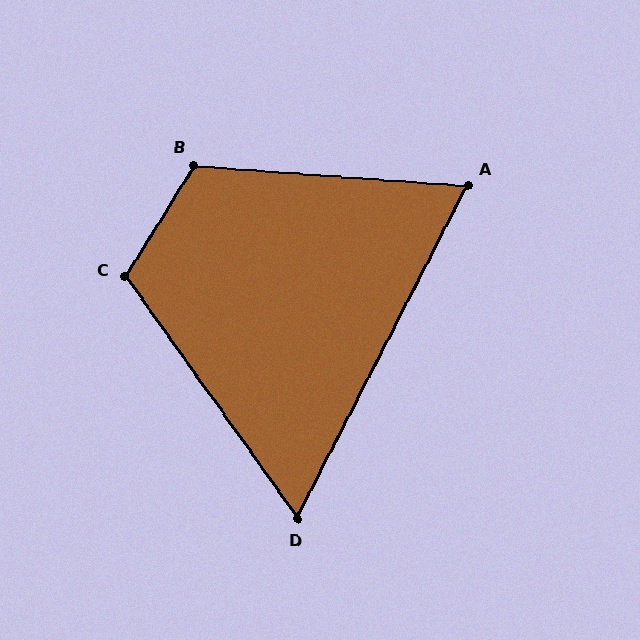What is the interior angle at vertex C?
Approximately 113 degrees (obtuse).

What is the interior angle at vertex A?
Approximately 67 degrees (acute).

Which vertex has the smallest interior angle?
D, at approximately 63 degrees.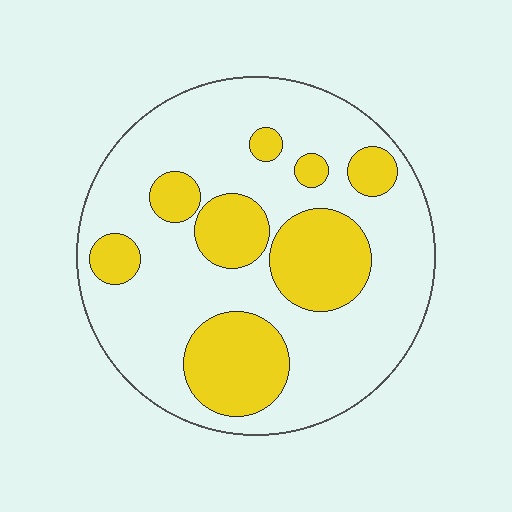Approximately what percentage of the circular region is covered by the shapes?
Approximately 30%.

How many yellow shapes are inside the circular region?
8.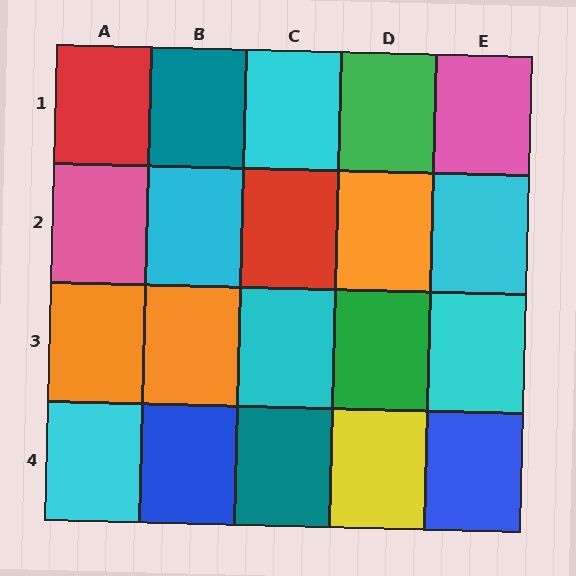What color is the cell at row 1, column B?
Teal.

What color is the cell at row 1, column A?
Red.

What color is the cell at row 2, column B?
Cyan.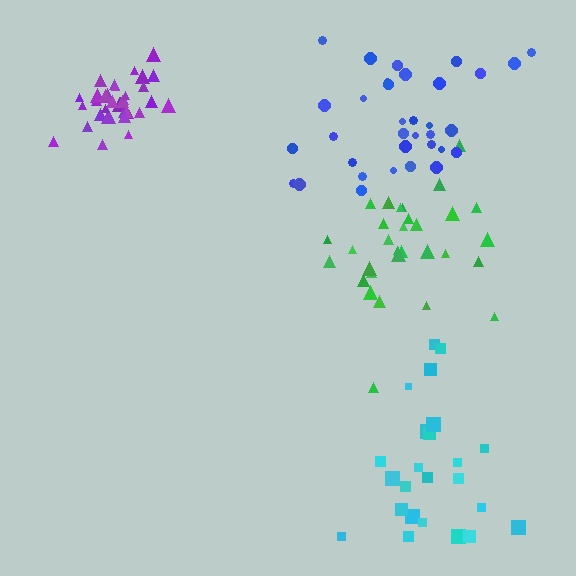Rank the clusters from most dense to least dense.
purple, green, blue, cyan.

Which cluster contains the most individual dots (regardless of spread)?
Blue (34).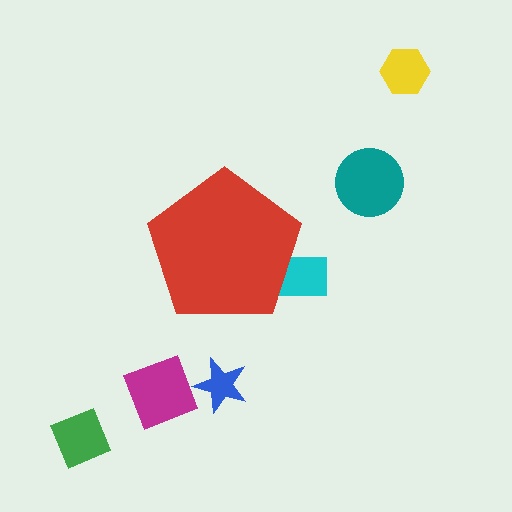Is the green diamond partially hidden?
No, the green diamond is fully visible.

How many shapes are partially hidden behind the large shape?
1 shape is partially hidden.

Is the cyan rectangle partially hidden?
Yes, the cyan rectangle is partially hidden behind the red pentagon.